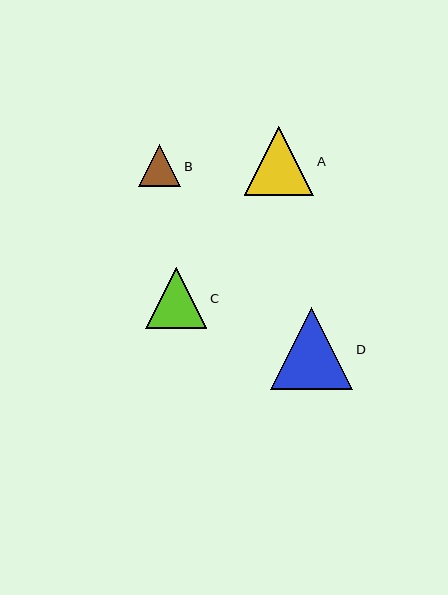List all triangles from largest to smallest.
From largest to smallest: D, A, C, B.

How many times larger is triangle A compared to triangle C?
Triangle A is approximately 1.1 times the size of triangle C.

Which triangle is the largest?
Triangle D is the largest with a size of approximately 82 pixels.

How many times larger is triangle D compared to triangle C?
Triangle D is approximately 1.3 times the size of triangle C.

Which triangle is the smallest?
Triangle B is the smallest with a size of approximately 42 pixels.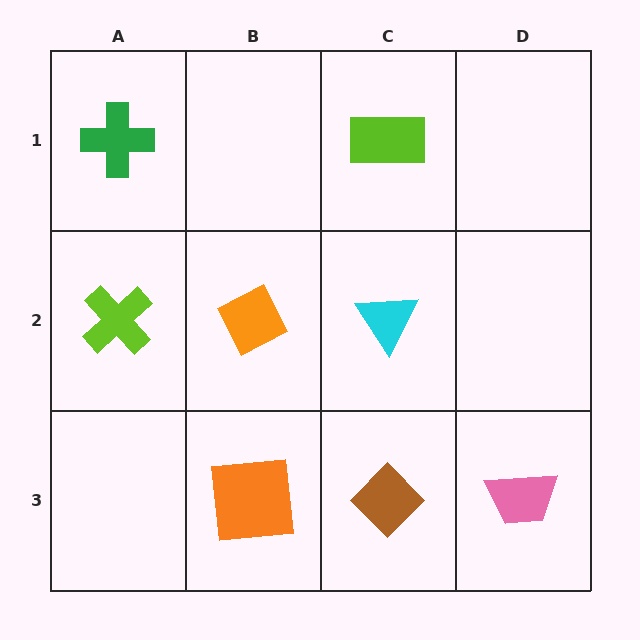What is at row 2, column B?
An orange diamond.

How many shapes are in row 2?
3 shapes.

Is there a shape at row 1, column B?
No, that cell is empty.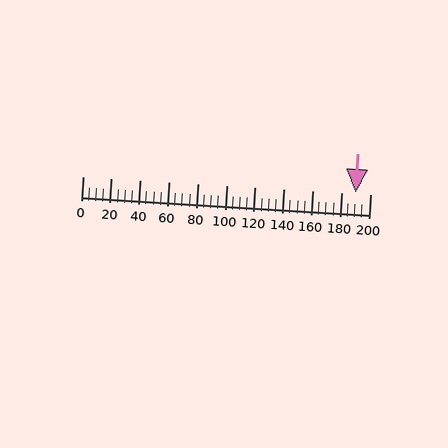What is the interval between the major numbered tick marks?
The major tick marks are spaced 20 units apart.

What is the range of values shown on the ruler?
The ruler shows values from 0 to 200.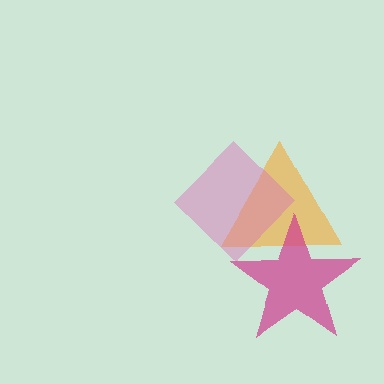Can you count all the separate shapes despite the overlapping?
Yes, there are 3 separate shapes.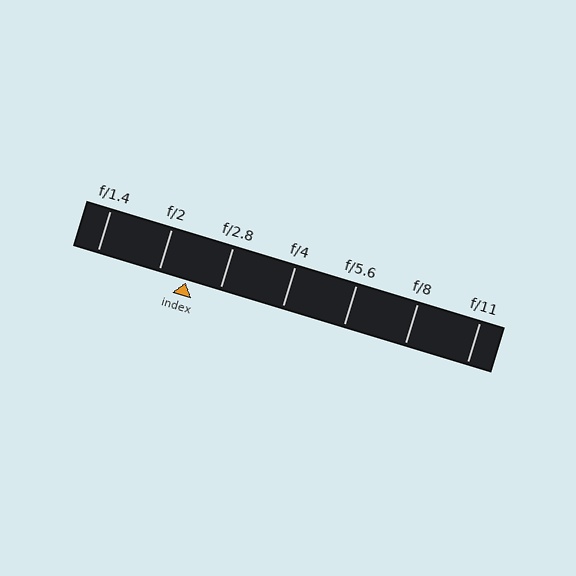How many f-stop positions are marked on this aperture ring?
There are 7 f-stop positions marked.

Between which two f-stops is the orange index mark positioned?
The index mark is between f/2 and f/2.8.